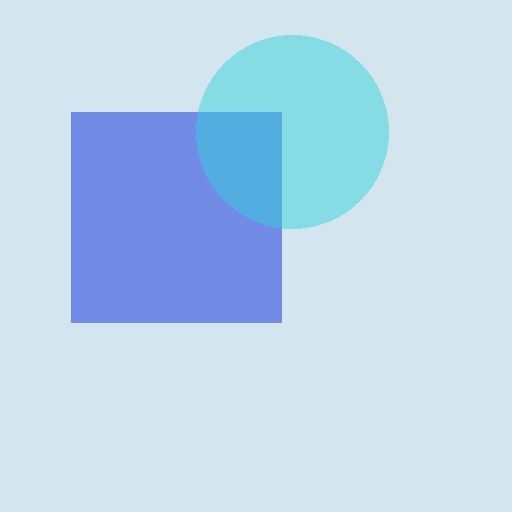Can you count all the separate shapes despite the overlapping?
Yes, there are 2 separate shapes.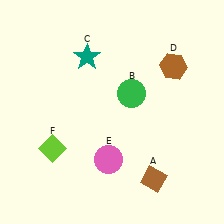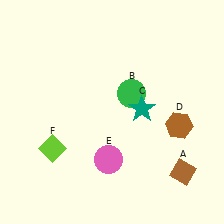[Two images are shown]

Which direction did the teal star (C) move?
The teal star (C) moved right.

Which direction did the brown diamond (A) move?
The brown diamond (A) moved right.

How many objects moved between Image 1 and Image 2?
3 objects moved between the two images.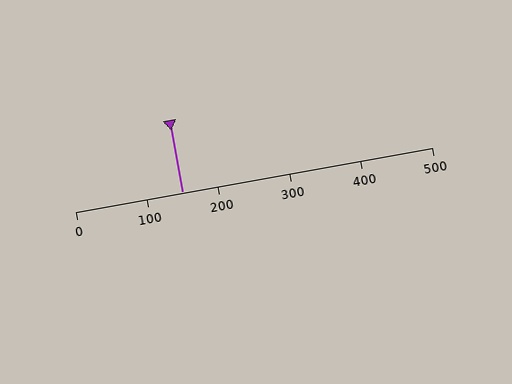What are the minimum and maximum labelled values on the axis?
The axis runs from 0 to 500.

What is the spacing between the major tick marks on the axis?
The major ticks are spaced 100 apart.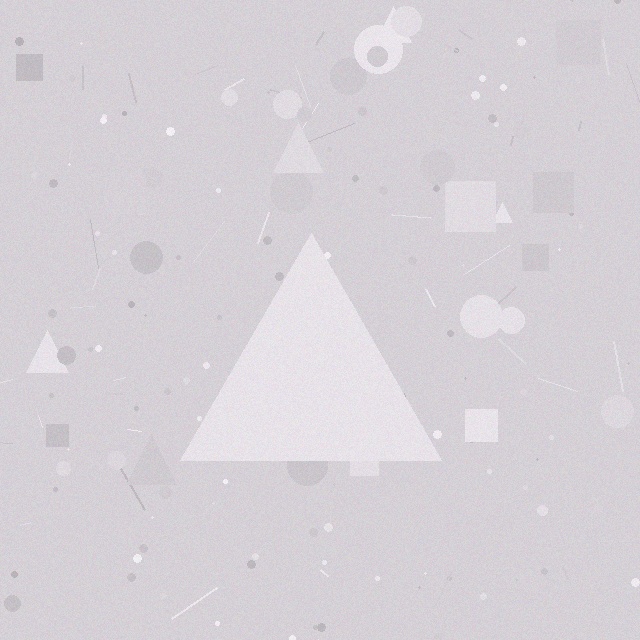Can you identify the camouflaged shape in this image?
The camouflaged shape is a triangle.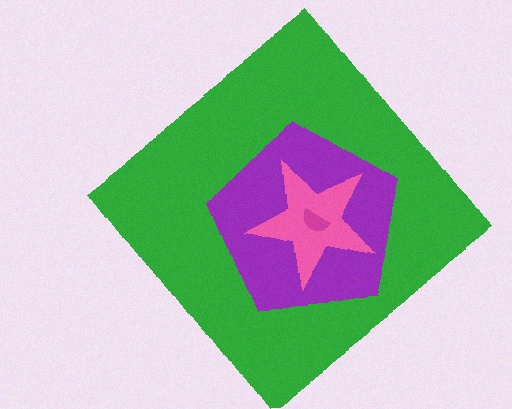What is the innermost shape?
The magenta semicircle.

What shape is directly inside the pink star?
The magenta semicircle.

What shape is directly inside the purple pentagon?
The pink star.